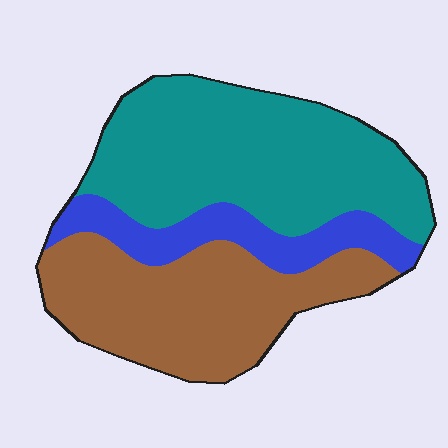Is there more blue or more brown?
Brown.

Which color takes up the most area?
Teal, at roughly 45%.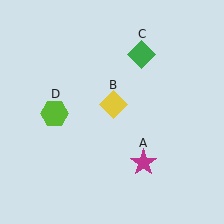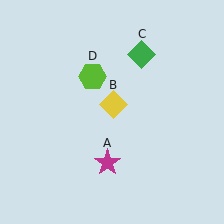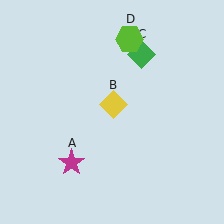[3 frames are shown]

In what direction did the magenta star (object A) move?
The magenta star (object A) moved left.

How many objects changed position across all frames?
2 objects changed position: magenta star (object A), lime hexagon (object D).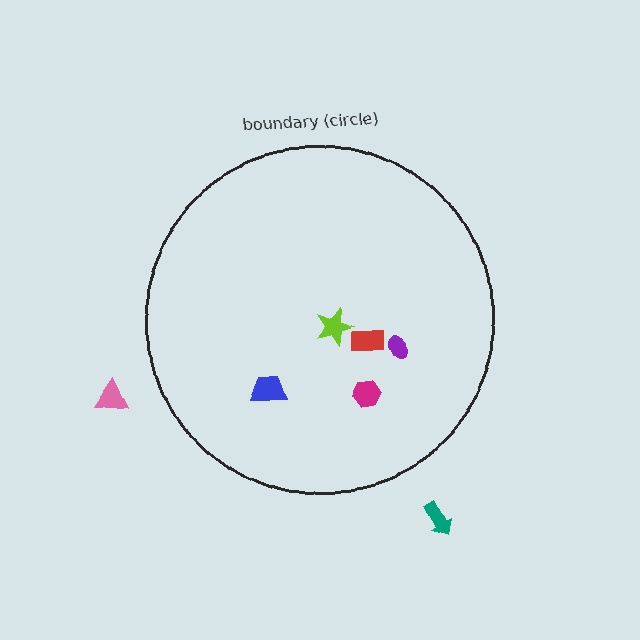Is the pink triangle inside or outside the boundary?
Outside.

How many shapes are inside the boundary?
5 inside, 2 outside.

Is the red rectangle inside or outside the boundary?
Inside.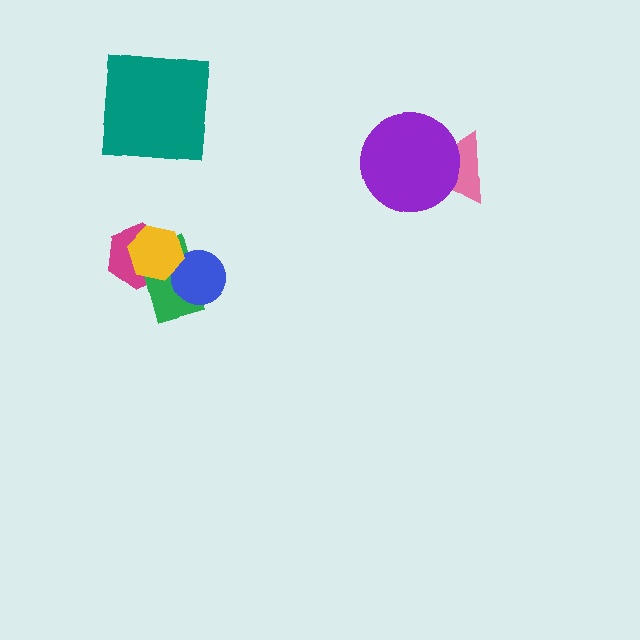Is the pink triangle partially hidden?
Yes, it is partially covered by another shape.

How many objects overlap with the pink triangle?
1 object overlaps with the pink triangle.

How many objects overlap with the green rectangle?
3 objects overlap with the green rectangle.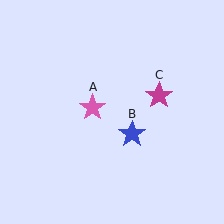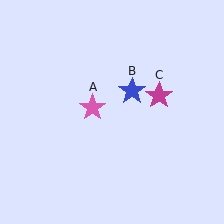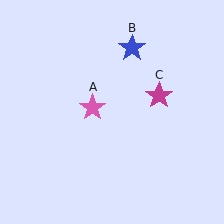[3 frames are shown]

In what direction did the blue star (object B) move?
The blue star (object B) moved up.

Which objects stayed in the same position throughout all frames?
Pink star (object A) and magenta star (object C) remained stationary.